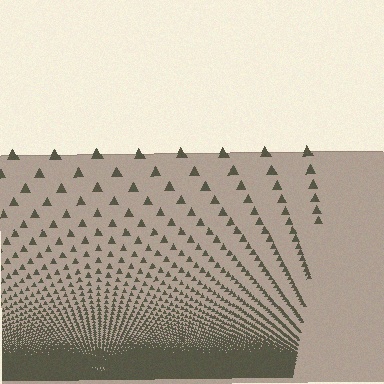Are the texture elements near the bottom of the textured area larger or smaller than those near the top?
Smaller. The gradient is inverted — elements near the bottom are smaller and denser.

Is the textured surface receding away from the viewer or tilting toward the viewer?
The surface appears to tilt toward the viewer. Texture elements get larger and sparser toward the top.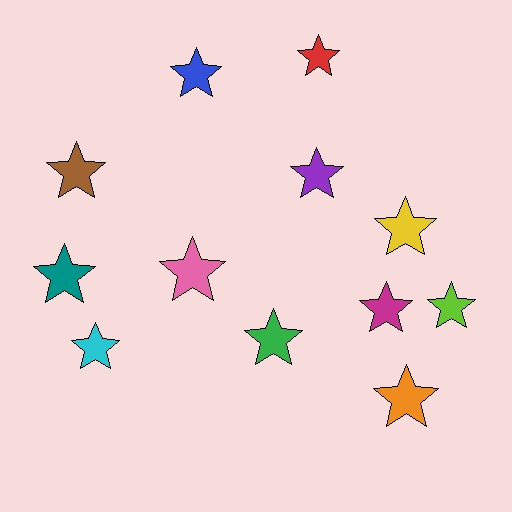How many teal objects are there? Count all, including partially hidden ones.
There is 1 teal object.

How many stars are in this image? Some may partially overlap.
There are 12 stars.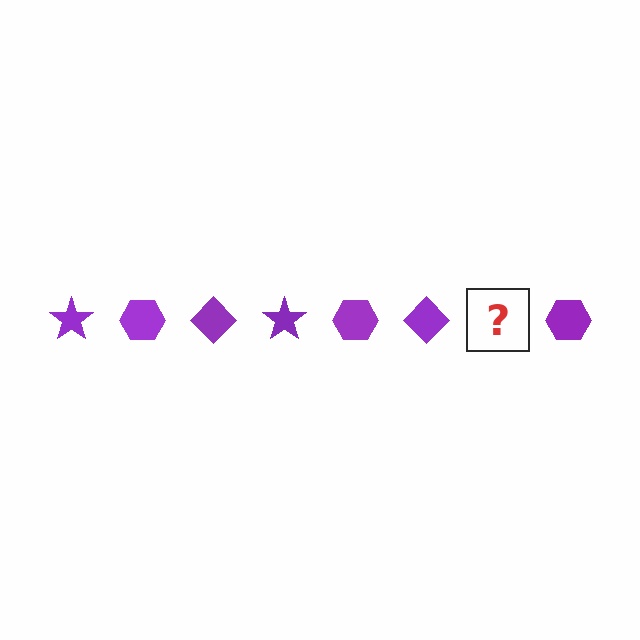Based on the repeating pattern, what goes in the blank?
The blank should be a purple star.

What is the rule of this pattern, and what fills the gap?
The rule is that the pattern cycles through star, hexagon, diamond shapes in purple. The gap should be filled with a purple star.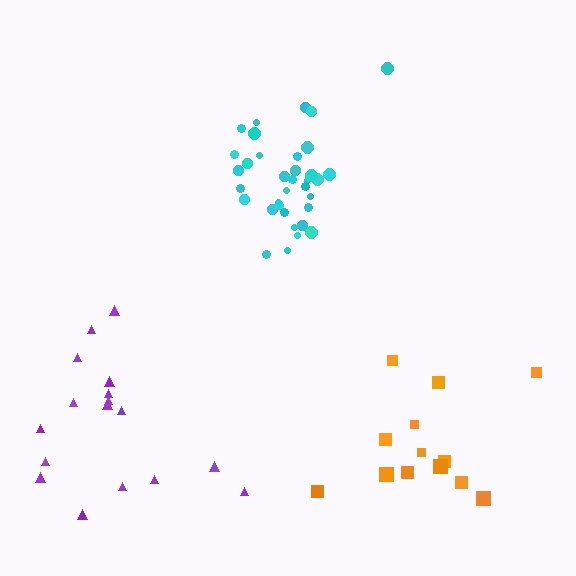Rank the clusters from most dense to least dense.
cyan, purple, orange.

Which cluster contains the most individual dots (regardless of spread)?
Cyan (35).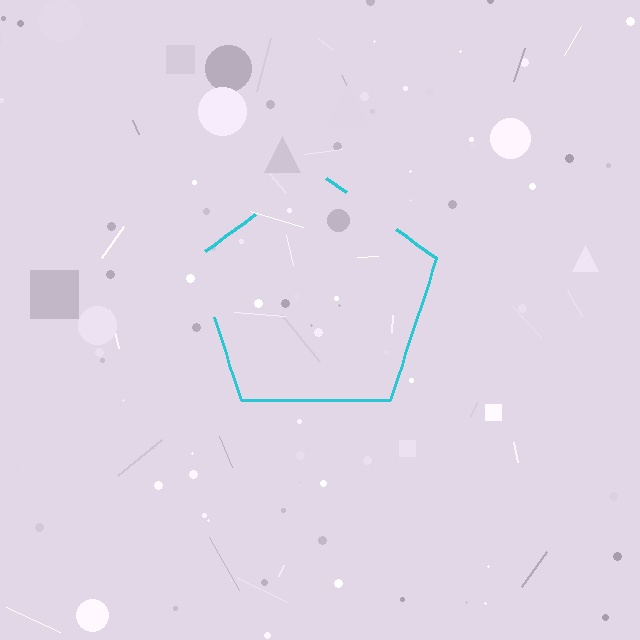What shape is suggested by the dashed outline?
The dashed outline suggests a pentagon.